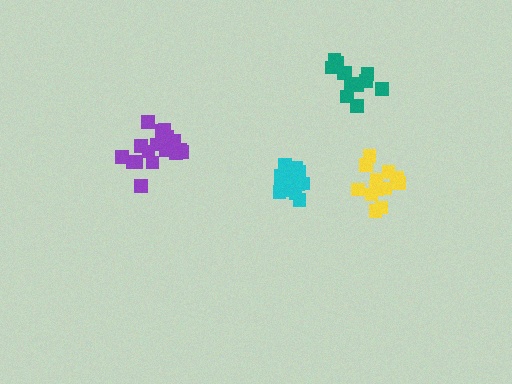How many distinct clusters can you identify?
There are 4 distinct clusters.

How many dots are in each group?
Group 1: 13 dots, Group 2: 14 dots, Group 3: 17 dots, Group 4: 16 dots (60 total).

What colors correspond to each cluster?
The clusters are colored: yellow, teal, purple, cyan.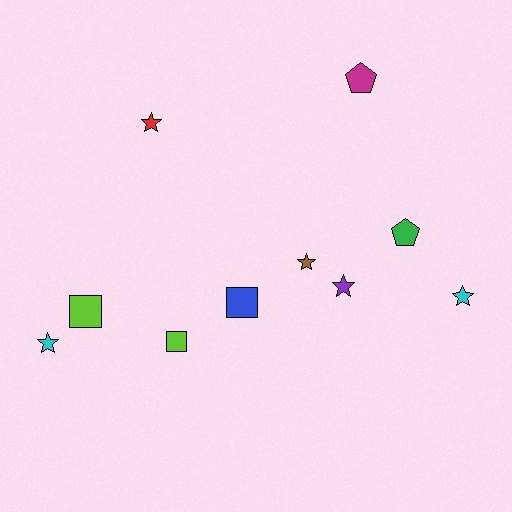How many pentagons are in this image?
There are 2 pentagons.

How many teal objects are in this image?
There are no teal objects.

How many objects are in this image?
There are 10 objects.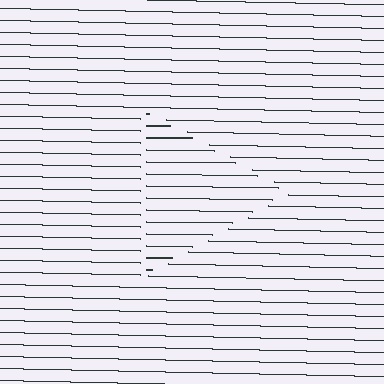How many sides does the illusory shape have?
3 sides — the line-ends trace a triangle.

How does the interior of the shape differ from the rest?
The interior of the shape contains the same grating, shifted by half a period — the contour is defined by the phase discontinuity where line-ends from the inner and outer gratings abut.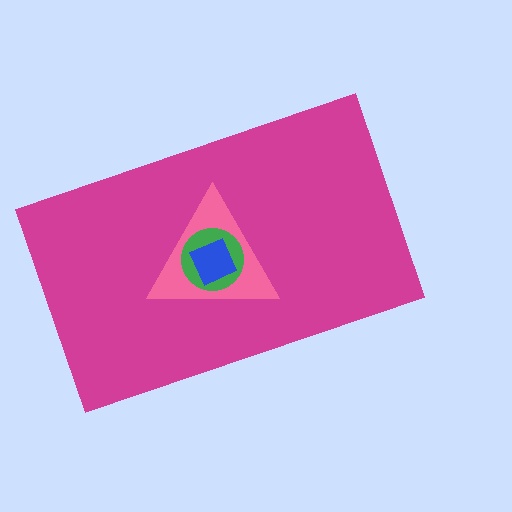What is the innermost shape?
The blue square.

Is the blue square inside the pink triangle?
Yes.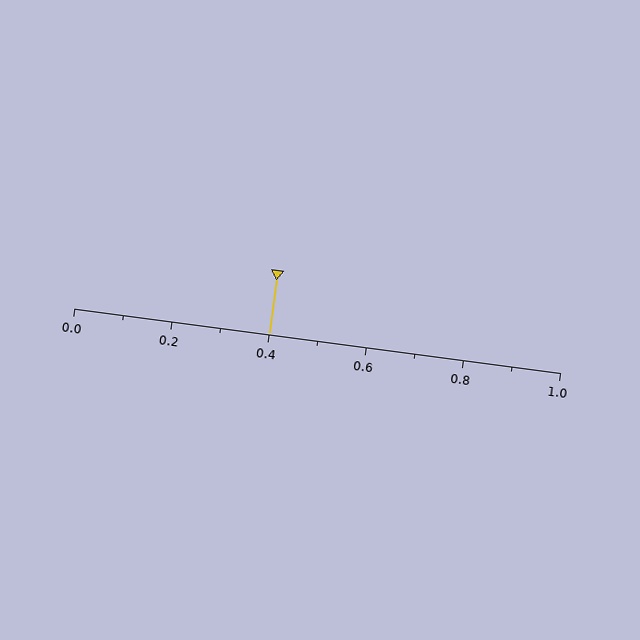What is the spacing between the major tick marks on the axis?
The major ticks are spaced 0.2 apart.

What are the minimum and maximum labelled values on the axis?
The axis runs from 0.0 to 1.0.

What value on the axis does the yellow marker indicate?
The marker indicates approximately 0.4.